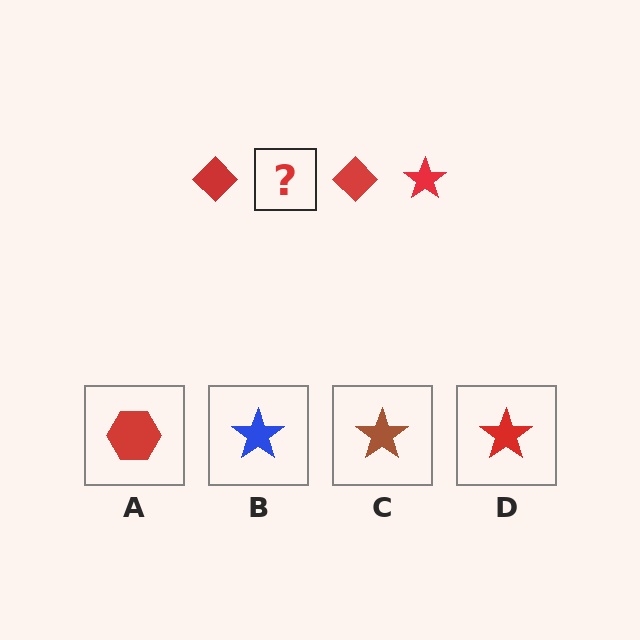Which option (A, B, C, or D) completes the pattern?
D.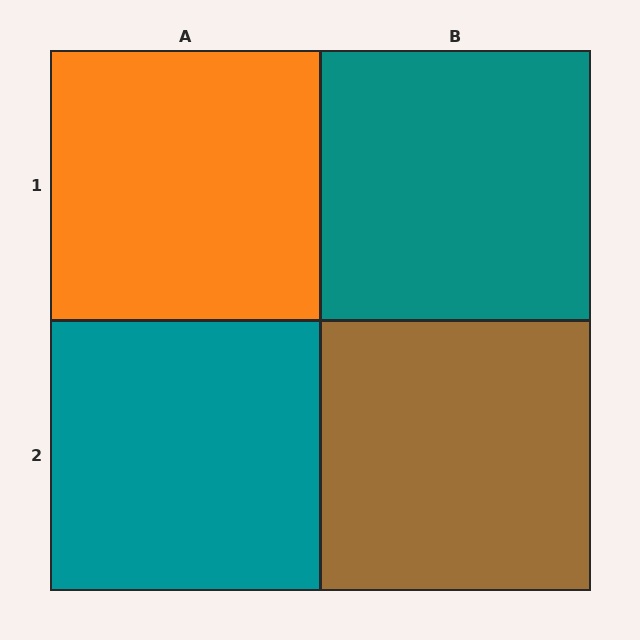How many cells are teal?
2 cells are teal.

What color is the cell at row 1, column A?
Orange.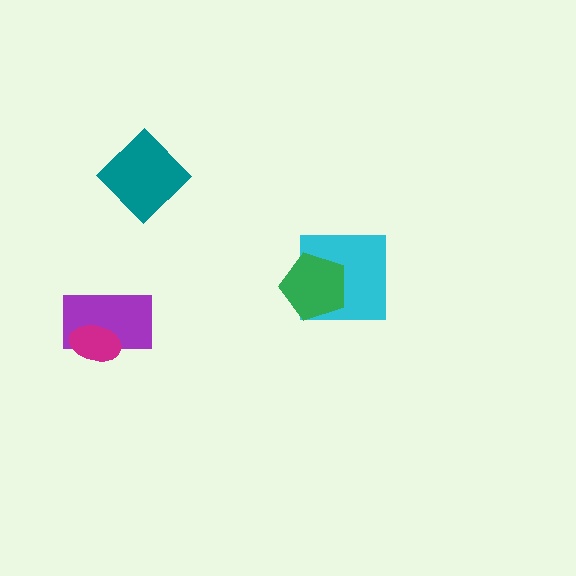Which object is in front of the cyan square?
The green pentagon is in front of the cyan square.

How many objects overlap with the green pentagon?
1 object overlaps with the green pentagon.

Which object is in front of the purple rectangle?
The magenta ellipse is in front of the purple rectangle.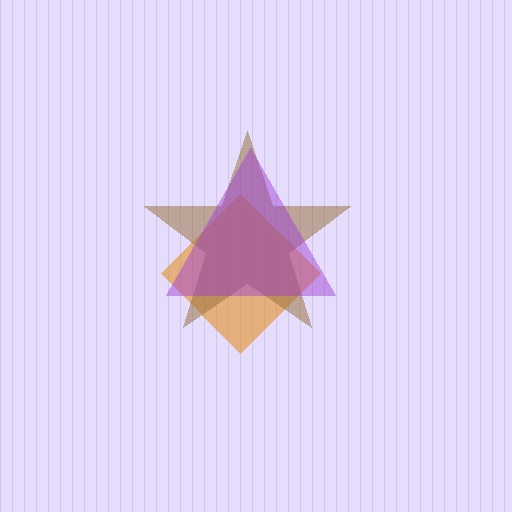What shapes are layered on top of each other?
The layered shapes are: an orange diamond, a brown star, a purple triangle.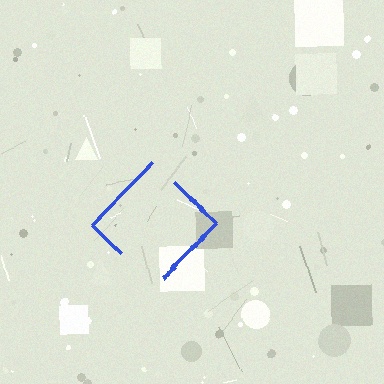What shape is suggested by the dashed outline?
The dashed outline suggests a diamond.